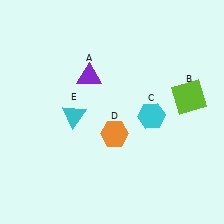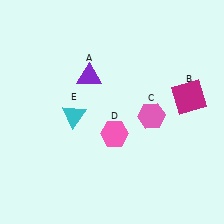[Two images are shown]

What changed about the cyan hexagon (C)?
In Image 1, C is cyan. In Image 2, it changed to pink.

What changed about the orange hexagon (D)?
In Image 1, D is orange. In Image 2, it changed to pink.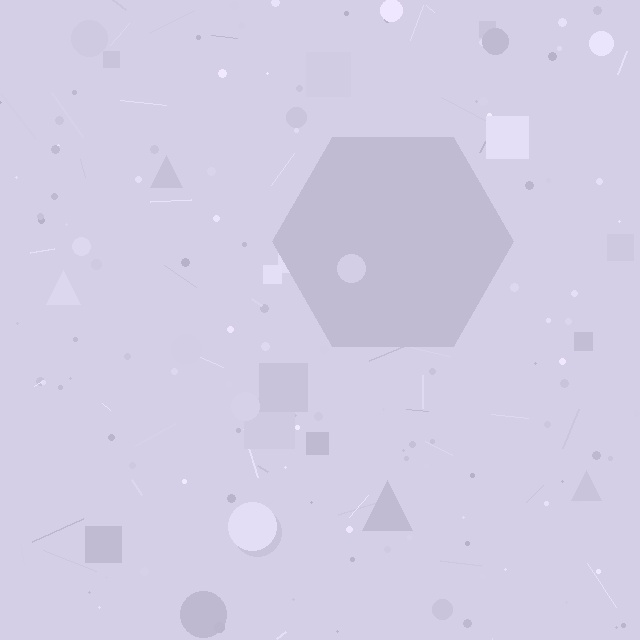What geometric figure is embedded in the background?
A hexagon is embedded in the background.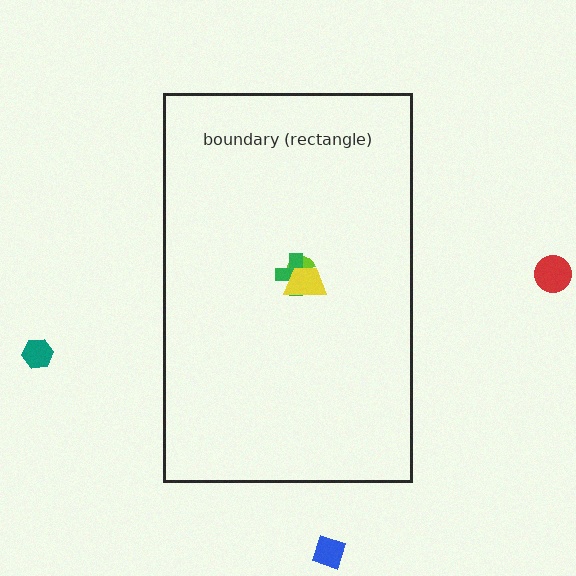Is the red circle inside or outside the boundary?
Outside.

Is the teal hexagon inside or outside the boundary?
Outside.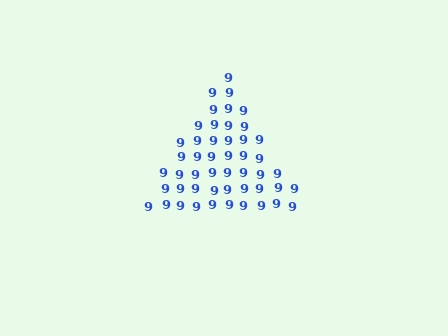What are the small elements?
The small elements are digit 9's.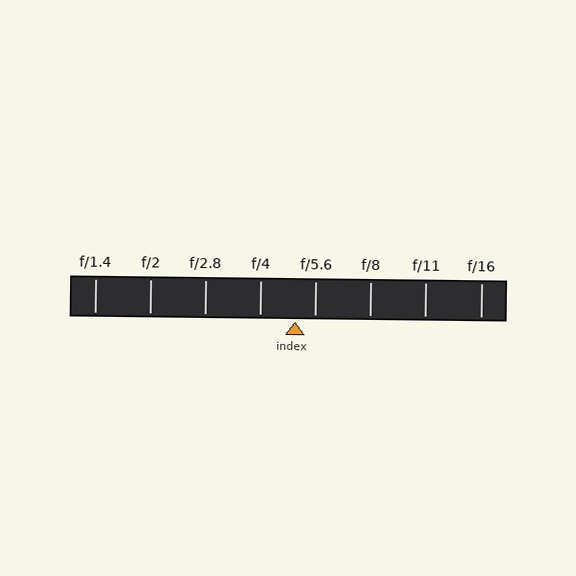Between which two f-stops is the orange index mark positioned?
The index mark is between f/4 and f/5.6.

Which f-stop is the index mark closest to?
The index mark is closest to f/5.6.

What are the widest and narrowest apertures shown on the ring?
The widest aperture shown is f/1.4 and the narrowest is f/16.